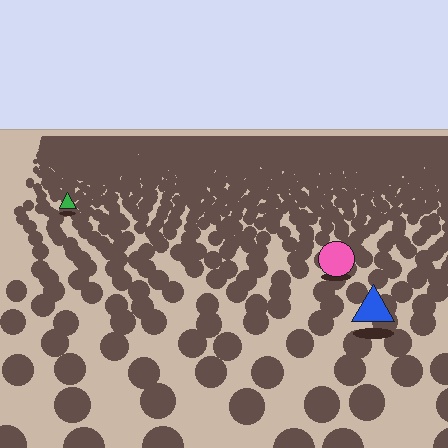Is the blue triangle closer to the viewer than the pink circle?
Yes. The blue triangle is closer — you can tell from the texture gradient: the ground texture is coarser near it.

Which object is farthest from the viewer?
The green triangle is farthest from the viewer. It appears smaller and the ground texture around it is denser.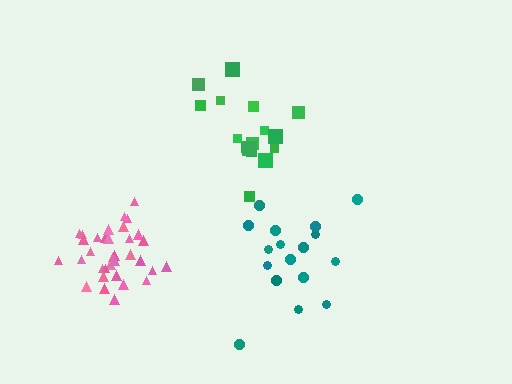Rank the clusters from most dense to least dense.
pink, green, teal.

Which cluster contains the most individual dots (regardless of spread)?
Pink (34).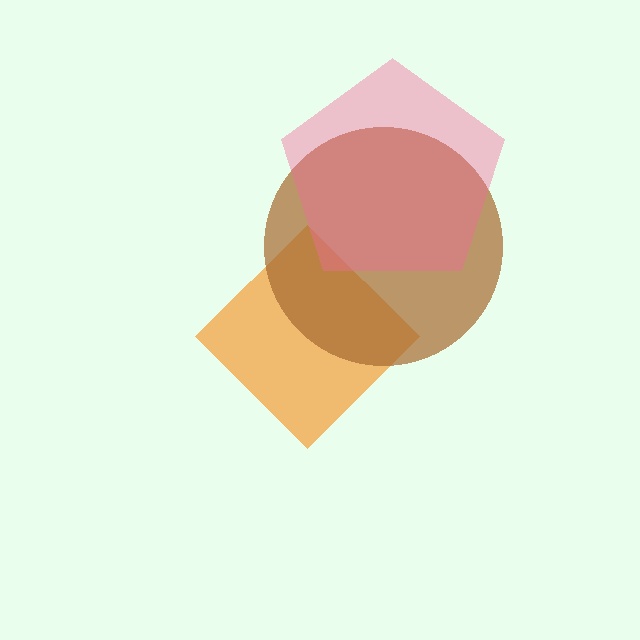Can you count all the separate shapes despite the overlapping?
Yes, there are 3 separate shapes.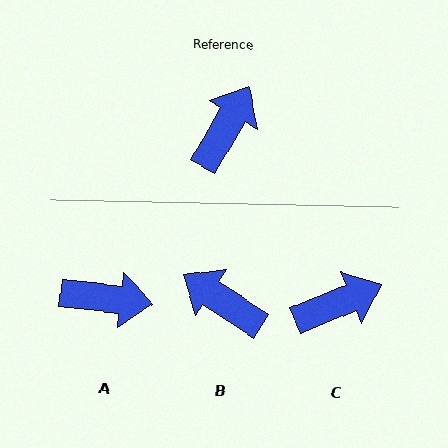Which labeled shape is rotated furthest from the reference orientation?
B, about 87 degrees away.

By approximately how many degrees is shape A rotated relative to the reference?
Approximately 66 degrees clockwise.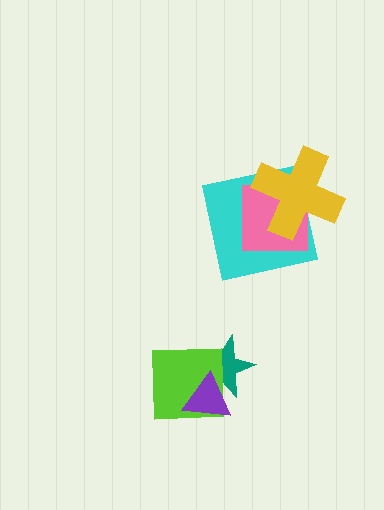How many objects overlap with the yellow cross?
2 objects overlap with the yellow cross.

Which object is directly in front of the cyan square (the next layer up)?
The pink square is directly in front of the cyan square.